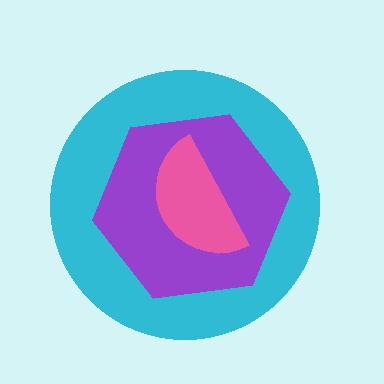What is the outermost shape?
The cyan circle.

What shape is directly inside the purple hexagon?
The pink semicircle.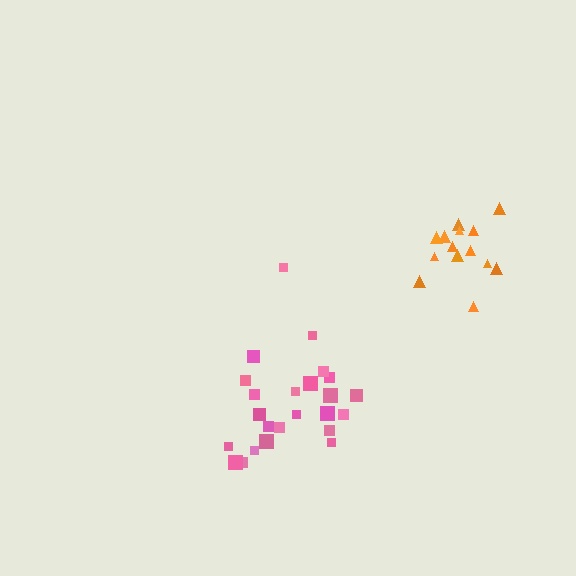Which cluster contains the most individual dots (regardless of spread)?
Pink (24).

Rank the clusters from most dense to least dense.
orange, pink.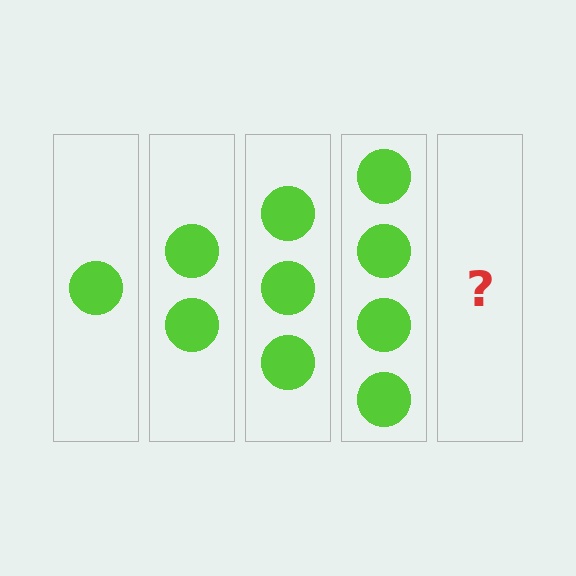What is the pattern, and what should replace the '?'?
The pattern is that each step adds one more circle. The '?' should be 5 circles.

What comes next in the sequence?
The next element should be 5 circles.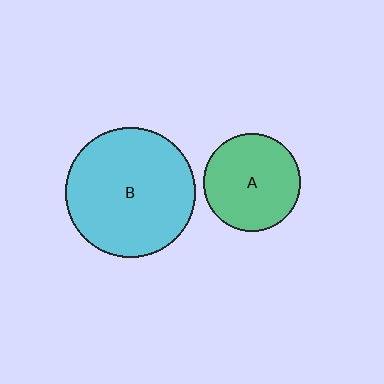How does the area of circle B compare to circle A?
Approximately 1.8 times.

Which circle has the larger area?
Circle B (cyan).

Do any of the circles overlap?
No, none of the circles overlap.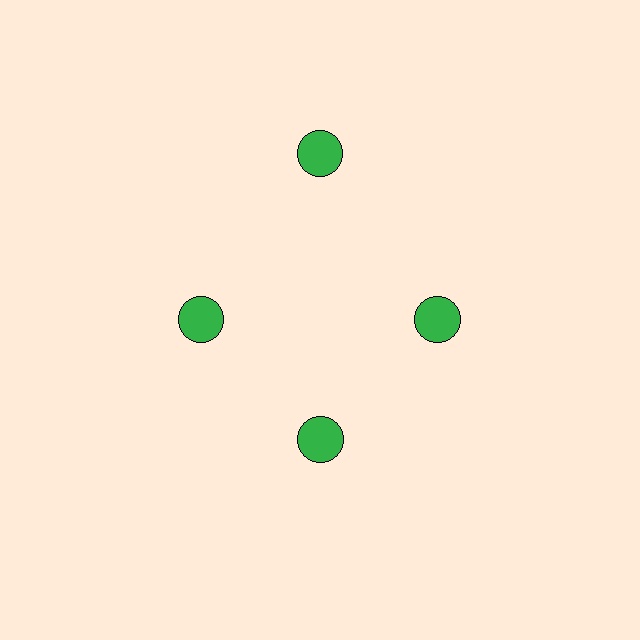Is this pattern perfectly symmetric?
No. The 4 green circles are arranged in a ring, but one element near the 12 o'clock position is pushed outward from the center, breaking the 4-fold rotational symmetry.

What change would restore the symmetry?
The symmetry would be restored by moving it inward, back onto the ring so that all 4 circles sit at equal angles and equal distance from the center.